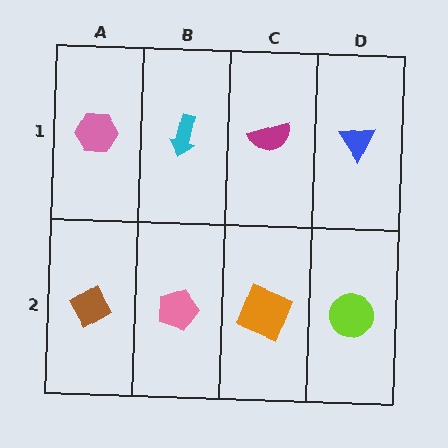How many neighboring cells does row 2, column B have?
3.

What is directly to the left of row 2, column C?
A pink pentagon.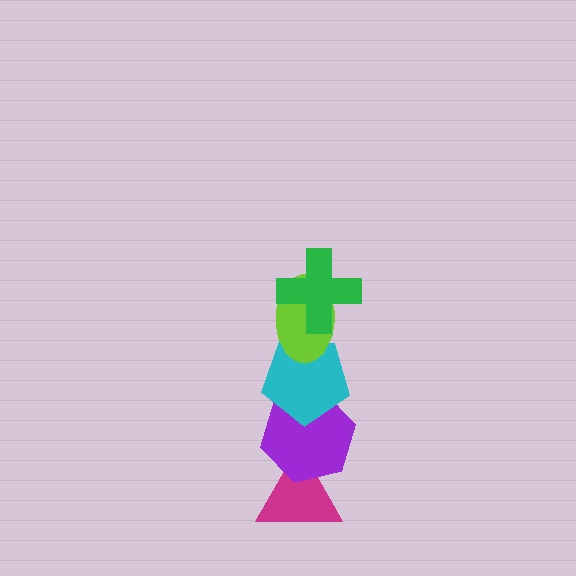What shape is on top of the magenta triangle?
The purple hexagon is on top of the magenta triangle.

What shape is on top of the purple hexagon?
The cyan pentagon is on top of the purple hexagon.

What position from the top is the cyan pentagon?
The cyan pentagon is 3rd from the top.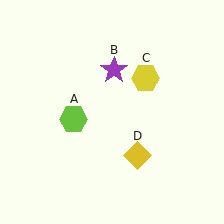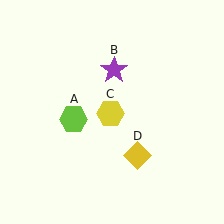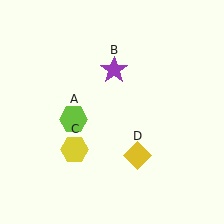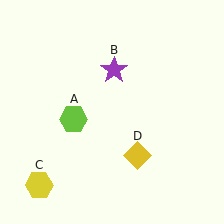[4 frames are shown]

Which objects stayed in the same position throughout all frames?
Lime hexagon (object A) and purple star (object B) and yellow diamond (object D) remained stationary.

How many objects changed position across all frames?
1 object changed position: yellow hexagon (object C).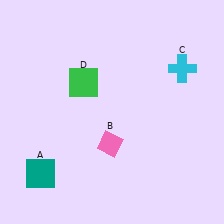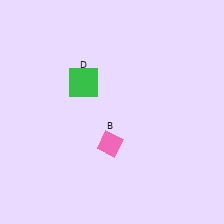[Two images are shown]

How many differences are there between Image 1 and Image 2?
There are 2 differences between the two images.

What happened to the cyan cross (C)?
The cyan cross (C) was removed in Image 2. It was in the top-right area of Image 1.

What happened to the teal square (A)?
The teal square (A) was removed in Image 2. It was in the bottom-left area of Image 1.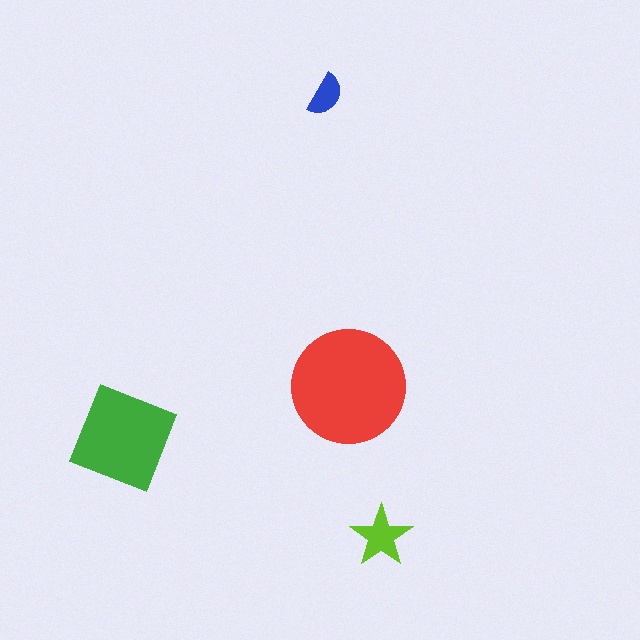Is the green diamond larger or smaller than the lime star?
Larger.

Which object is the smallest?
The blue semicircle.